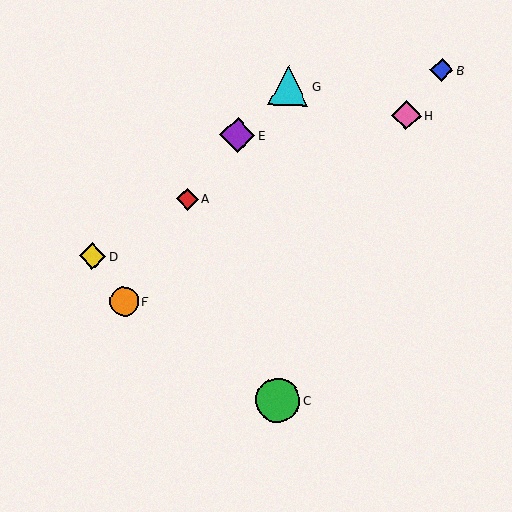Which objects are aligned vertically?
Objects C, G are aligned vertically.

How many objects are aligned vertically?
2 objects (C, G) are aligned vertically.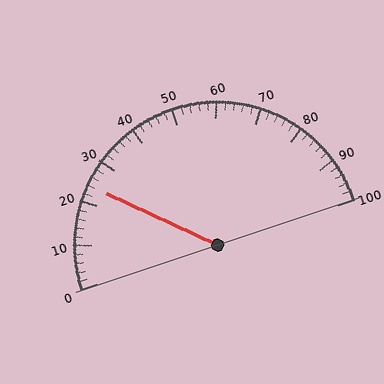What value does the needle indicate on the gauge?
The needle indicates approximately 24.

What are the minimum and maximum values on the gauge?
The gauge ranges from 0 to 100.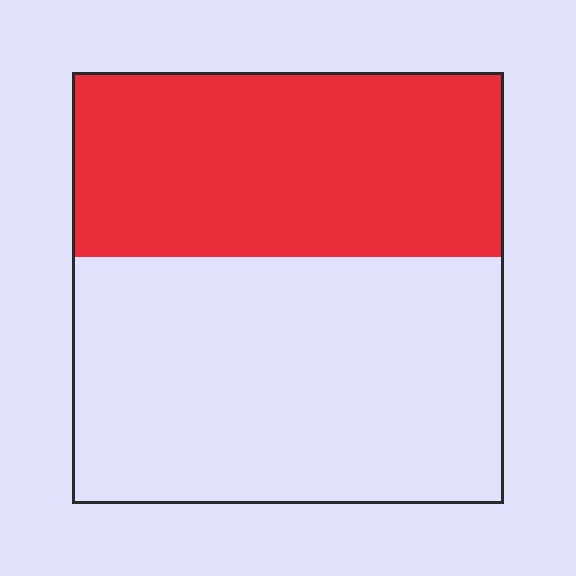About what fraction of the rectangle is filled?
About two fifths (2/5).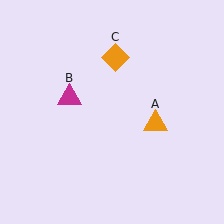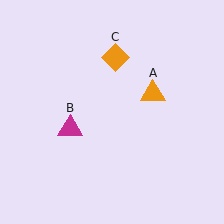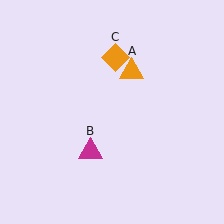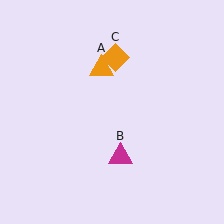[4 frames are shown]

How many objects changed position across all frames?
2 objects changed position: orange triangle (object A), magenta triangle (object B).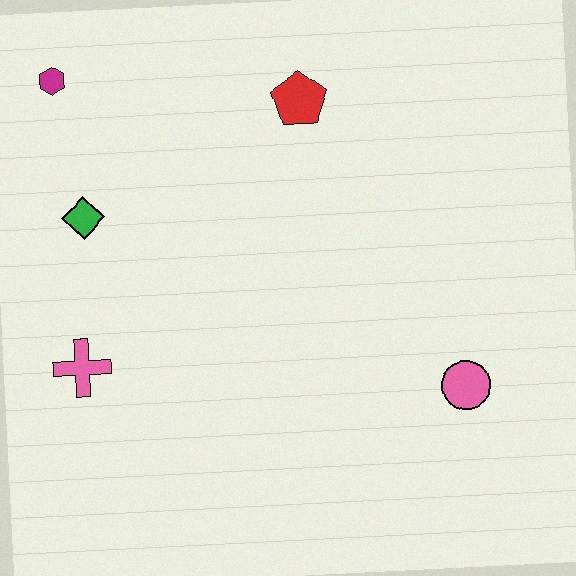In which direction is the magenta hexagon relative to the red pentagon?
The magenta hexagon is to the left of the red pentagon.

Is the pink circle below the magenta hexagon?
Yes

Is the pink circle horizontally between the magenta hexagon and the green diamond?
No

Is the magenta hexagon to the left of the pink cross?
Yes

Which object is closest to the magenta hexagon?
The green diamond is closest to the magenta hexagon.